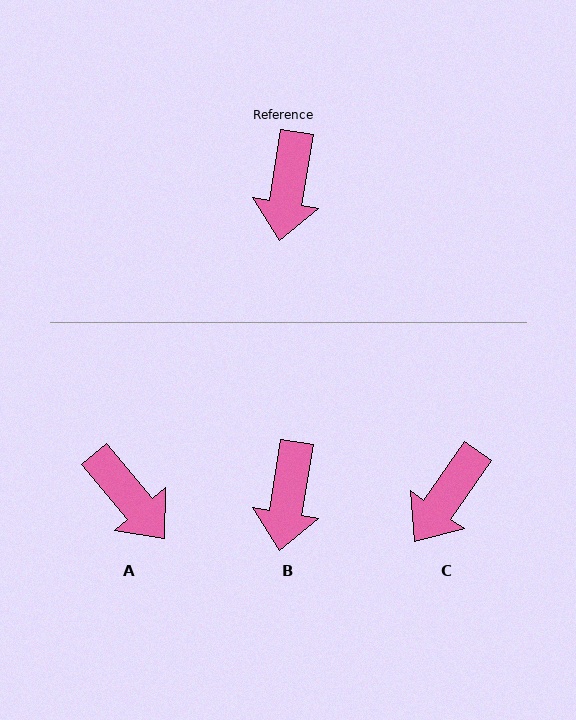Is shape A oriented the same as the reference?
No, it is off by about 49 degrees.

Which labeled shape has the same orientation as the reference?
B.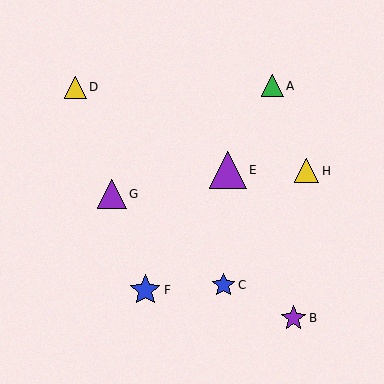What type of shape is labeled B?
Shape B is a purple star.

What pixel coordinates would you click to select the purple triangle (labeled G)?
Click at (112, 194) to select the purple triangle G.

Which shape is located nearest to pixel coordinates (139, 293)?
The blue star (labeled F) at (145, 290) is nearest to that location.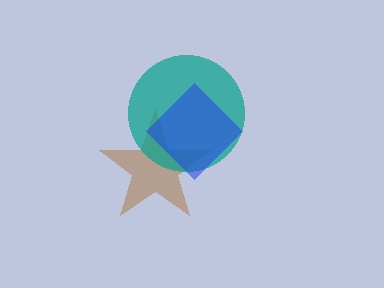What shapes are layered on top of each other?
The layered shapes are: a brown star, a teal circle, a blue diamond.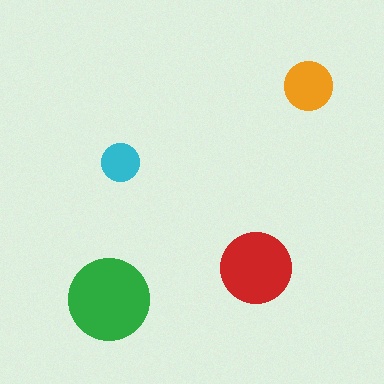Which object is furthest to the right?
The orange circle is rightmost.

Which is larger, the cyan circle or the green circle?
The green one.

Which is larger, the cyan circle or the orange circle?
The orange one.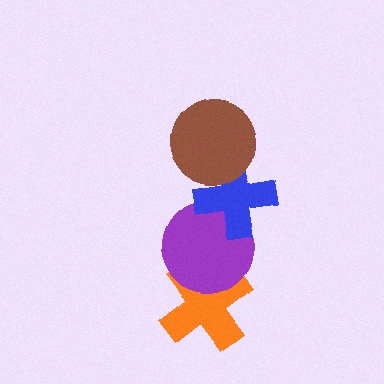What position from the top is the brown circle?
The brown circle is 1st from the top.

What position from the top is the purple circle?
The purple circle is 3rd from the top.